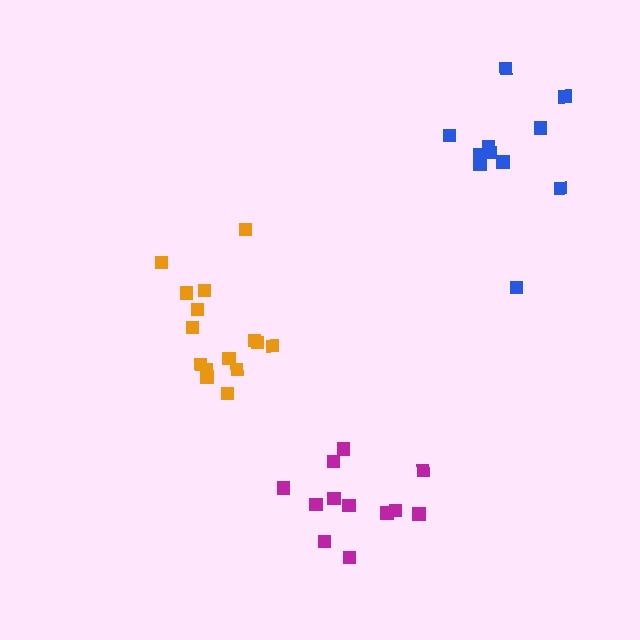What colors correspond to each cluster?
The clusters are colored: magenta, blue, orange.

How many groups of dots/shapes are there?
There are 3 groups.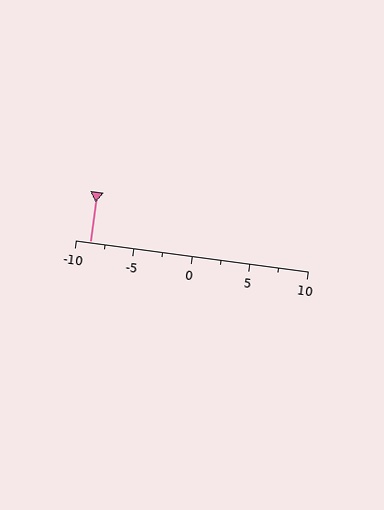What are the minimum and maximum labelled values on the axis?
The axis runs from -10 to 10.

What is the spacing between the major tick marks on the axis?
The major ticks are spaced 5 apart.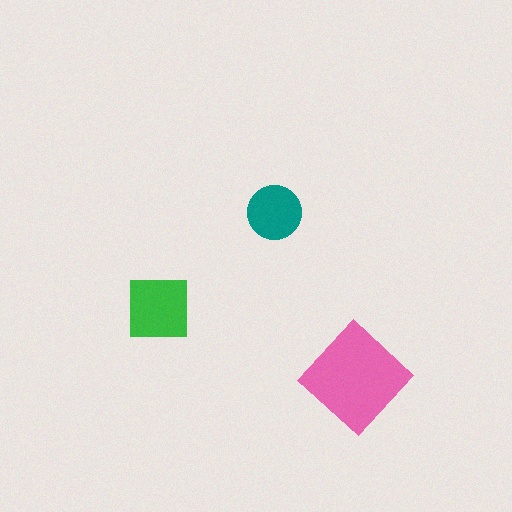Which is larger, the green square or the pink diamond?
The pink diamond.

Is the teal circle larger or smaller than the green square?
Smaller.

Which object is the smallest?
The teal circle.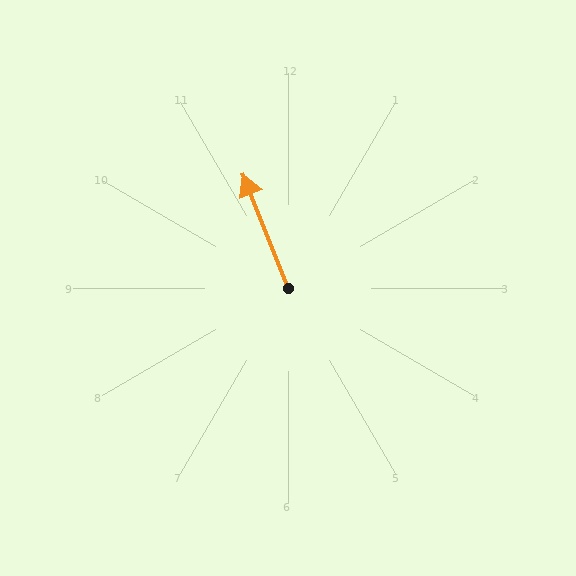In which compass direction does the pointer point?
North.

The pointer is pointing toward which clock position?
Roughly 11 o'clock.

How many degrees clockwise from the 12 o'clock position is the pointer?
Approximately 339 degrees.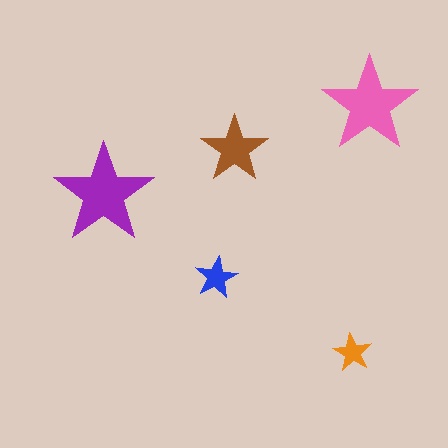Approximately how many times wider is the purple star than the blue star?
About 2.5 times wider.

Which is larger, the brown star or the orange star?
The brown one.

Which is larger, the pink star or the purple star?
The purple one.